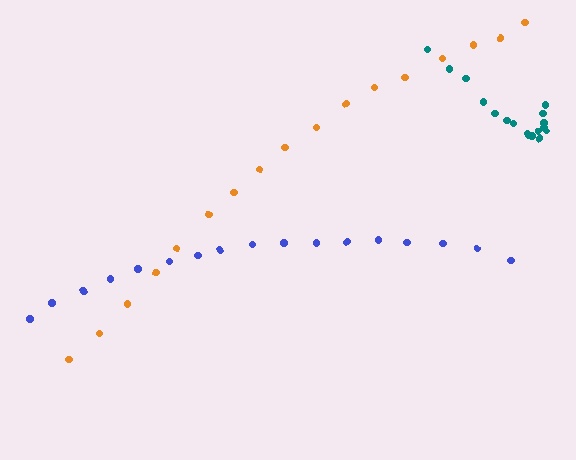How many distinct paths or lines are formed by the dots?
There are 3 distinct paths.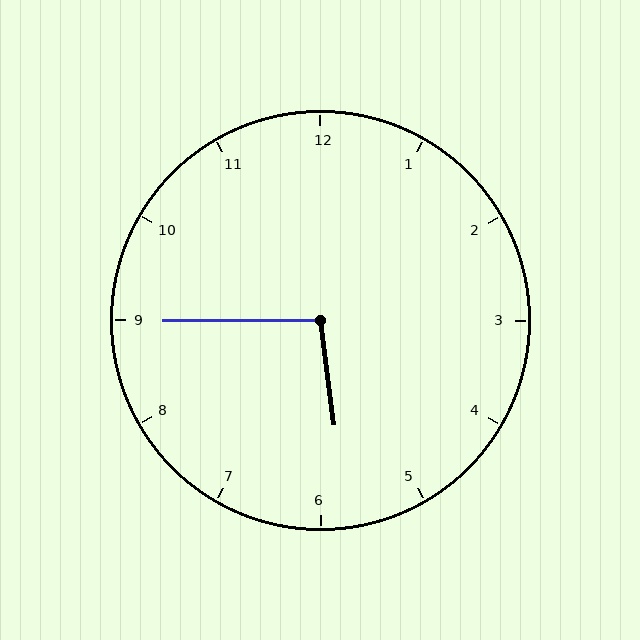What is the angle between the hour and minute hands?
Approximately 98 degrees.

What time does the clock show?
5:45.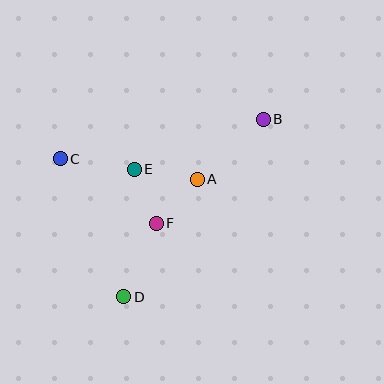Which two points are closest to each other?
Points E and F are closest to each other.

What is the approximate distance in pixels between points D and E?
The distance between D and E is approximately 128 pixels.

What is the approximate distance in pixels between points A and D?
The distance between A and D is approximately 138 pixels.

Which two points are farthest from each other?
Points B and D are farthest from each other.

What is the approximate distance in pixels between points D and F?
The distance between D and F is approximately 80 pixels.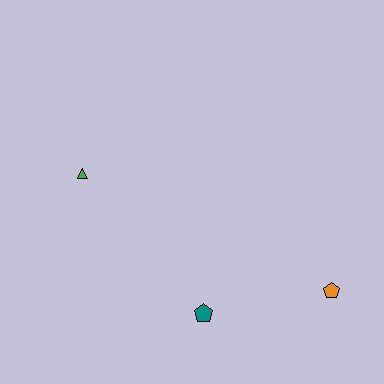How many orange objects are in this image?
There is 1 orange object.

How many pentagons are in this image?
There are 2 pentagons.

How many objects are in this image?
There are 3 objects.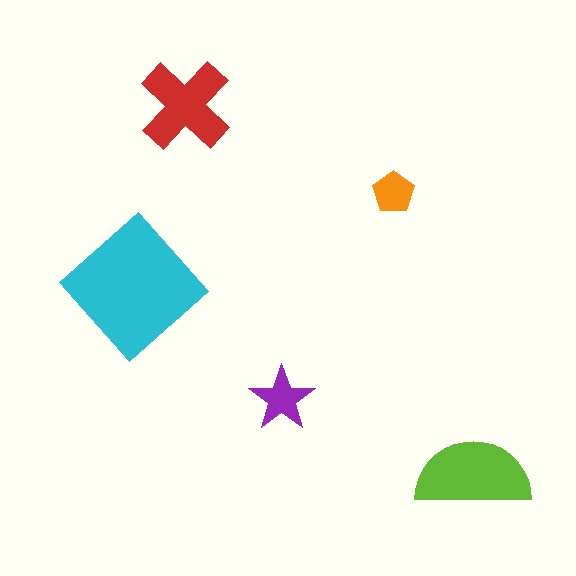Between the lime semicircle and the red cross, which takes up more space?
The lime semicircle.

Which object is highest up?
The red cross is topmost.